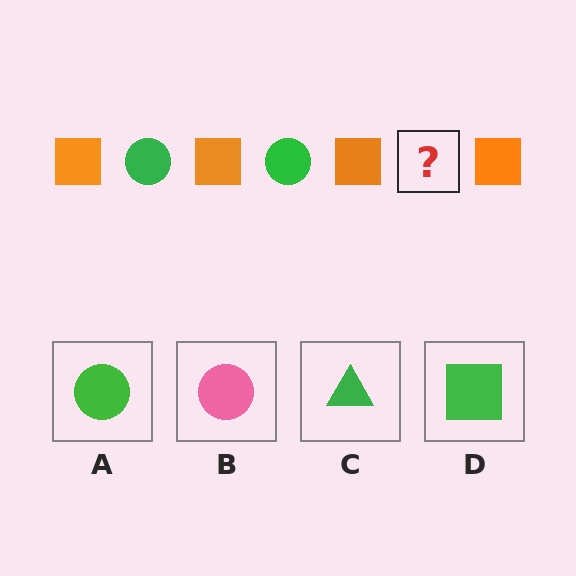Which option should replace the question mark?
Option A.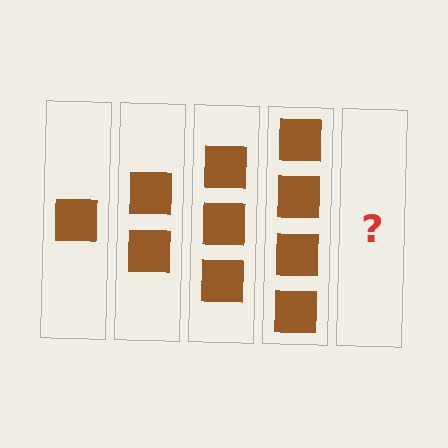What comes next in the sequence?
The next element should be 5 squares.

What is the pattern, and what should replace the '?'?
The pattern is that each step adds one more square. The '?' should be 5 squares.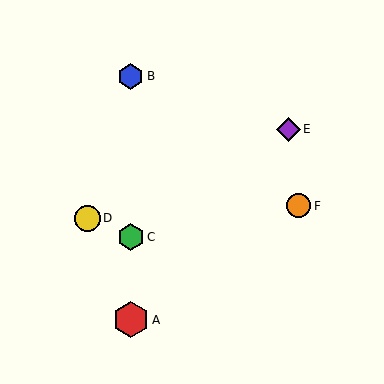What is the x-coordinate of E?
Object E is at x≈288.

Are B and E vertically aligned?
No, B is at x≈131 and E is at x≈288.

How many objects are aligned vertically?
3 objects (A, B, C) are aligned vertically.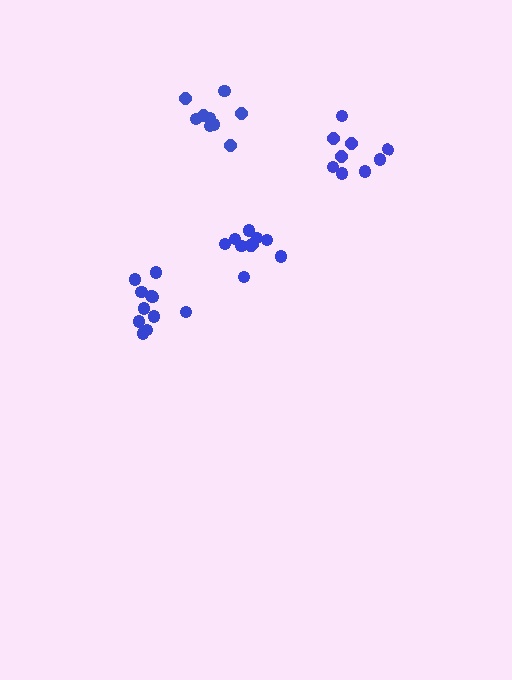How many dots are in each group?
Group 1: 9 dots, Group 2: 11 dots, Group 3: 11 dots, Group 4: 9 dots (40 total).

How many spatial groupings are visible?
There are 4 spatial groupings.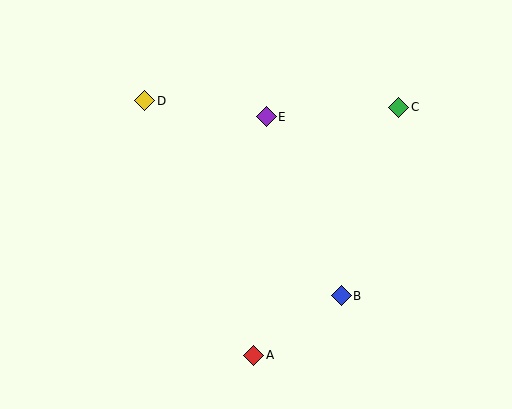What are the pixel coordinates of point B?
Point B is at (341, 296).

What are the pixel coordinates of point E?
Point E is at (266, 117).